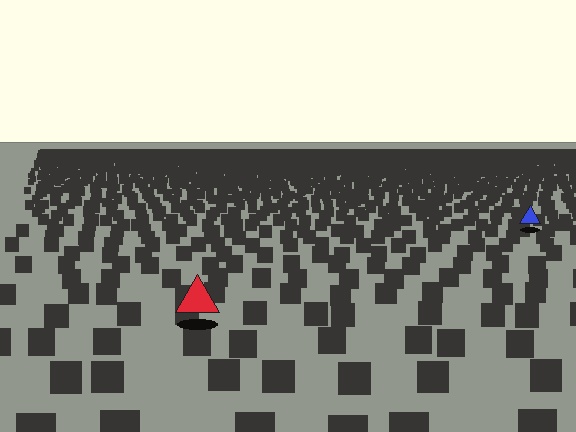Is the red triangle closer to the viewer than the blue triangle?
Yes. The red triangle is closer — you can tell from the texture gradient: the ground texture is coarser near it.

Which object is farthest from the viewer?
The blue triangle is farthest from the viewer. It appears smaller and the ground texture around it is denser.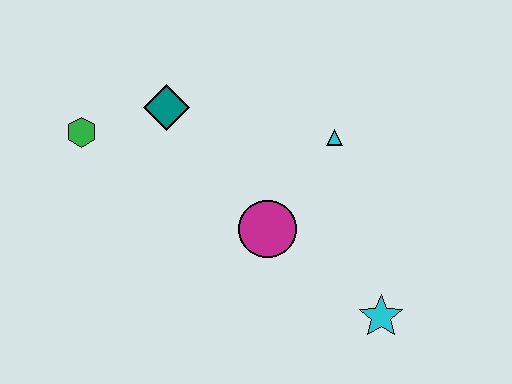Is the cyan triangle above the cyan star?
Yes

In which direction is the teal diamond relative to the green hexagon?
The teal diamond is to the right of the green hexagon.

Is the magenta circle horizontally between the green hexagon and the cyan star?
Yes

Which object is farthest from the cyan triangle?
The green hexagon is farthest from the cyan triangle.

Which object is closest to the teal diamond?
The green hexagon is closest to the teal diamond.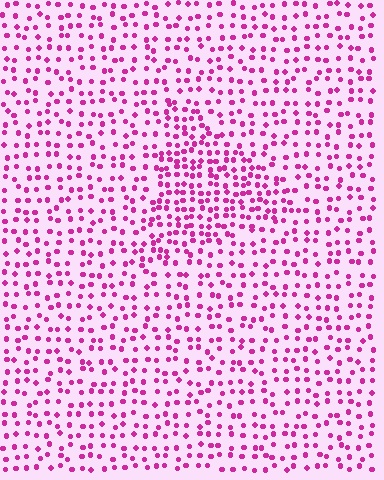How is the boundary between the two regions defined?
The boundary is defined by a change in element density (approximately 1.7x ratio). All elements are the same color, size, and shape.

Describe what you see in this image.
The image contains small magenta elements arranged at two different densities. A triangle-shaped region is visible where the elements are more densely packed than the surrounding area.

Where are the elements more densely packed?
The elements are more densely packed inside the triangle boundary.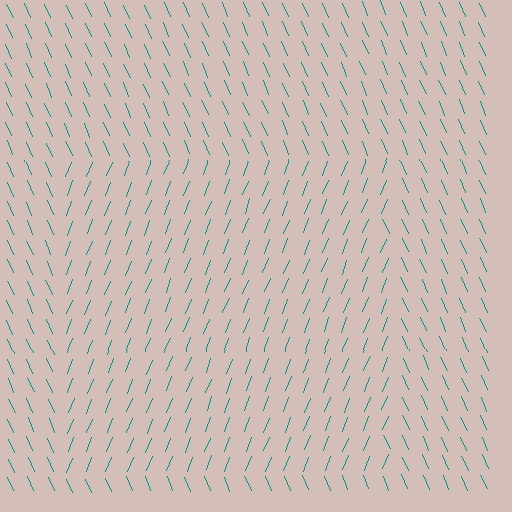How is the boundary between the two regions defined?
The boundary is defined purely by a change in line orientation (approximately 45 degrees difference). All lines are the same color and thickness.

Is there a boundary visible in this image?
Yes, there is a texture boundary formed by a change in line orientation.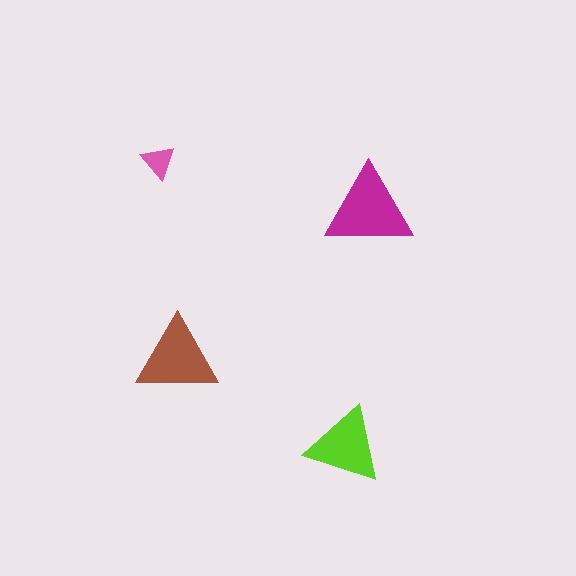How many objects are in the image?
There are 4 objects in the image.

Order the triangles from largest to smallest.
the magenta one, the brown one, the lime one, the pink one.